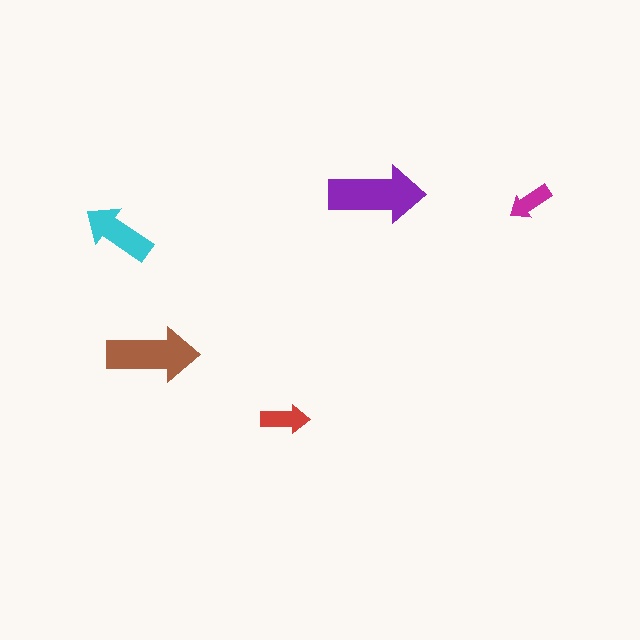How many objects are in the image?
There are 5 objects in the image.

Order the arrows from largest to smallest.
the purple one, the brown one, the cyan one, the red one, the magenta one.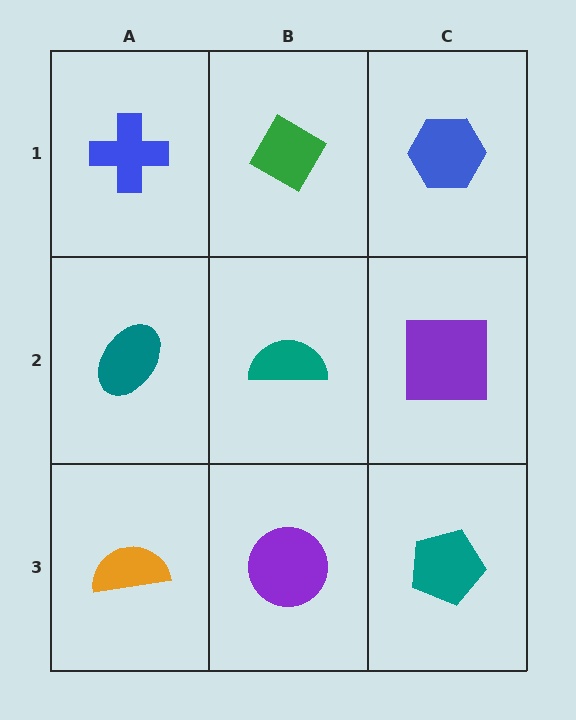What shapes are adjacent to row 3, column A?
A teal ellipse (row 2, column A), a purple circle (row 3, column B).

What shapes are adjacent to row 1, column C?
A purple square (row 2, column C), a green diamond (row 1, column B).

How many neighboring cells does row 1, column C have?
2.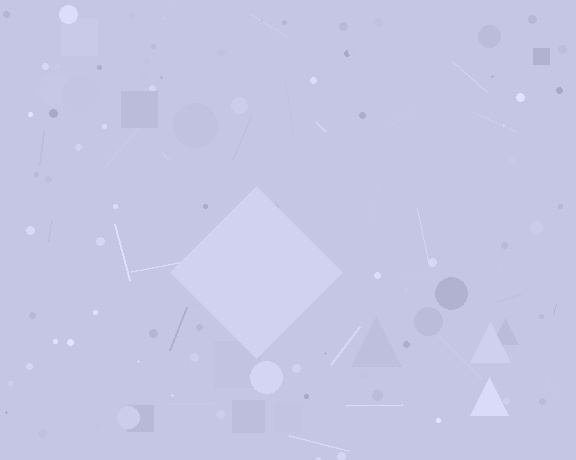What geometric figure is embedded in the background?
A diamond is embedded in the background.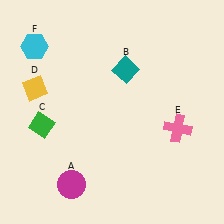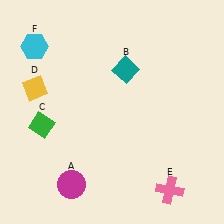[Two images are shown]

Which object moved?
The pink cross (E) moved down.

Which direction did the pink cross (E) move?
The pink cross (E) moved down.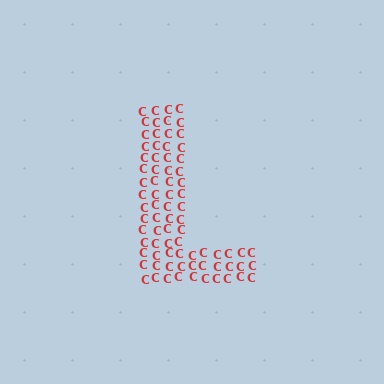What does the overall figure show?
The overall figure shows the letter L.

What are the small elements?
The small elements are letter C's.